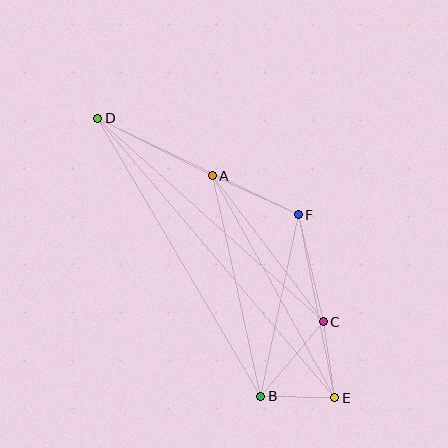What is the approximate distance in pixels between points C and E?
The distance between C and E is approximately 77 pixels.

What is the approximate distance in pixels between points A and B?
The distance between A and B is approximately 226 pixels.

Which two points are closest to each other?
Points B and E are closest to each other.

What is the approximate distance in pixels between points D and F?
The distance between D and F is approximately 223 pixels.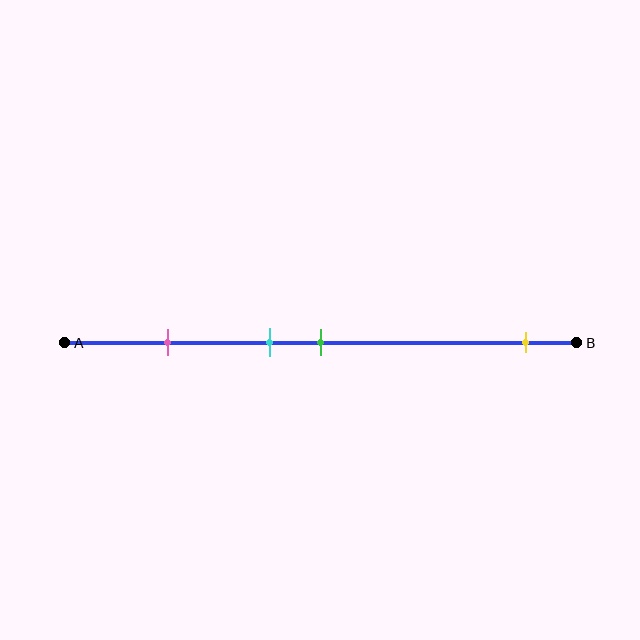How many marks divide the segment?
There are 4 marks dividing the segment.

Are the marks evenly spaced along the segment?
No, the marks are not evenly spaced.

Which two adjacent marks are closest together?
The cyan and green marks are the closest adjacent pair.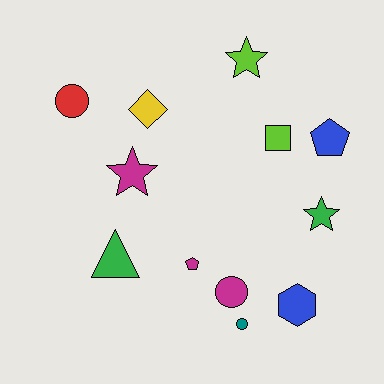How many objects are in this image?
There are 12 objects.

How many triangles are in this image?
There is 1 triangle.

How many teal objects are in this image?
There is 1 teal object.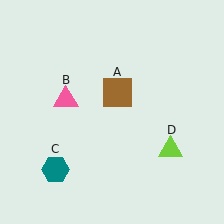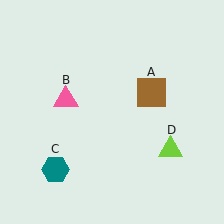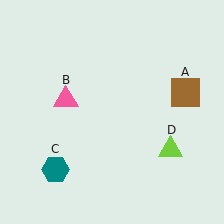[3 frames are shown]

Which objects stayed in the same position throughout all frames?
Pink triangle (object B) and teal hexagon (object C) and lime triangle (object D) remained stationary.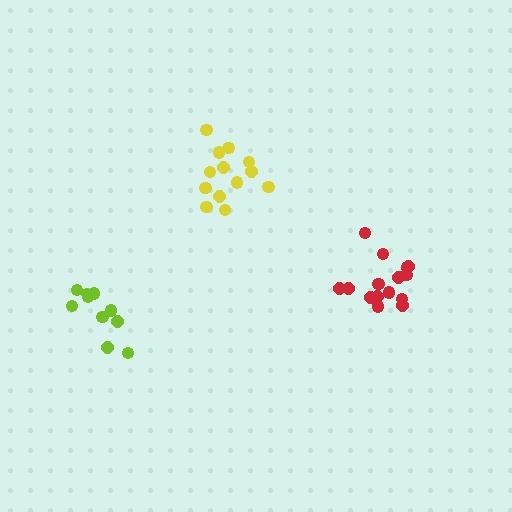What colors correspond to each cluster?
The clusters are colored: red, lime, yellow.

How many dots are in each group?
Group 1: 15 dots, Group 2: 10 dots, Group 3: 13 dots (38 total).